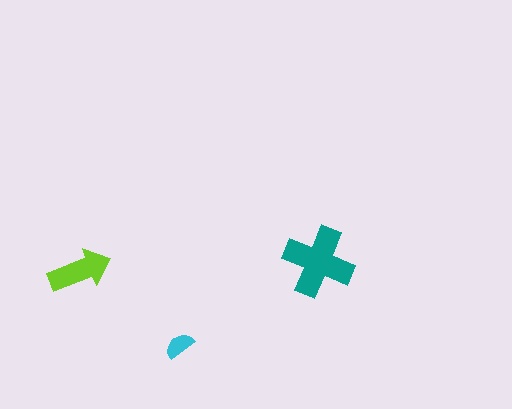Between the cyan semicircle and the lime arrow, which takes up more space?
The lime arrow.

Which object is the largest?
The teal cross.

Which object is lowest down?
The cyan semicircle is bottommost.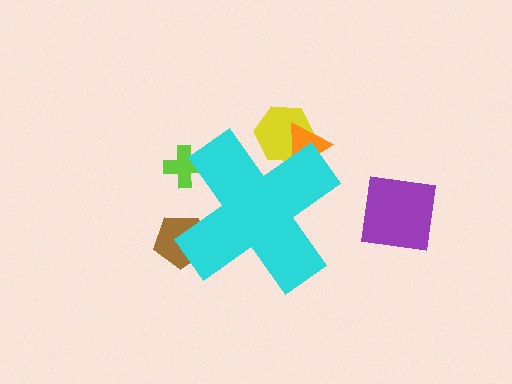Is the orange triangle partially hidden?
Yes, the orange triangle is partially hidden behind the cyan cross.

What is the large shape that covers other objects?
A cyan cross.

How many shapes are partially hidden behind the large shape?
4 shapes are partially hidden.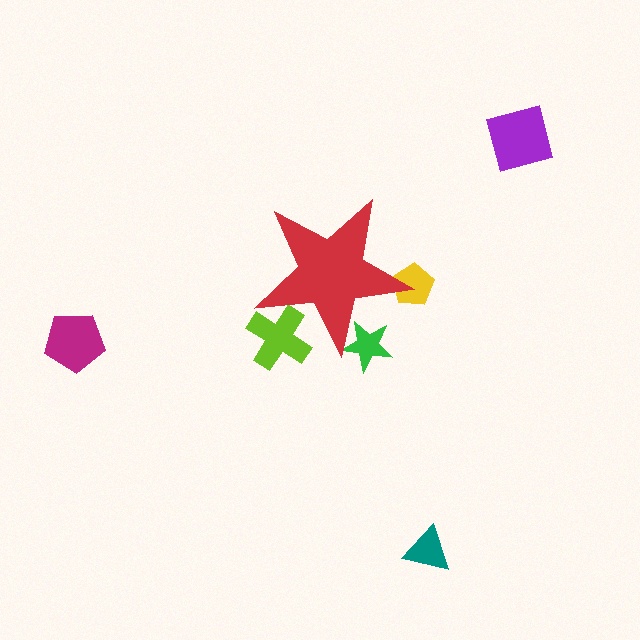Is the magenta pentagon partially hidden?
No, the magenta pentagon is fully visible.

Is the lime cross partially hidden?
Yes, the lime cross is partially hidden behind the red star.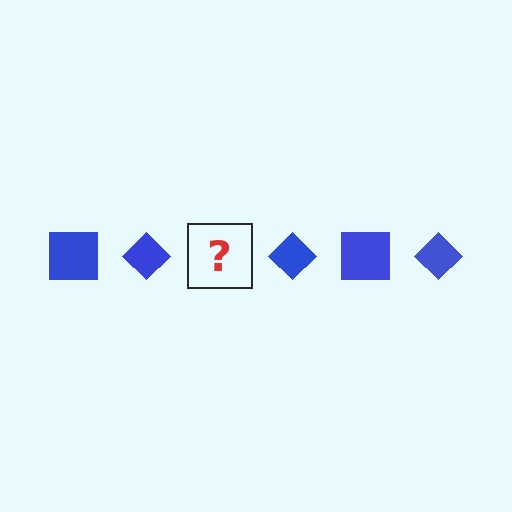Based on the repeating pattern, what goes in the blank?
The blank should be a blue square.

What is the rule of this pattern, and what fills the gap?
The rule is that the pattern cycles through square, diamond shapes in blue. The gap should be filled with a blue square.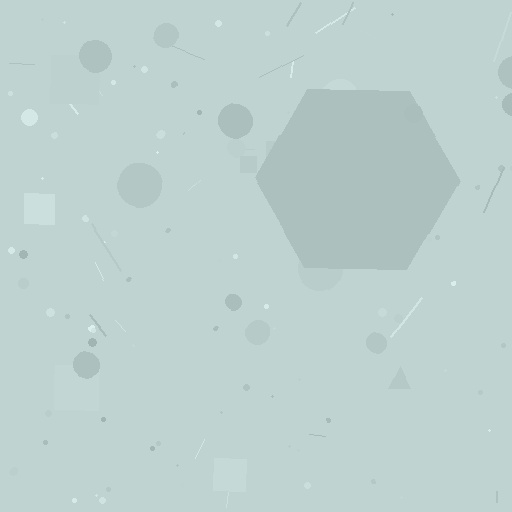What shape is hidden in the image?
A hexagon is hidden in the image.